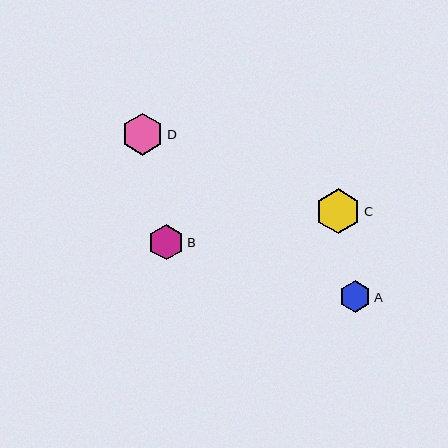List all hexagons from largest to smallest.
From largest to smallest: C, D, B, A.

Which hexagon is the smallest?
Hexagon A is the smallest with a size of approximately 31 pixels.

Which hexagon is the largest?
Hexagon C is the largest with a size of approximately 45 pixels.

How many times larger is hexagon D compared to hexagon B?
Hexagon D is approximately 1.2 times the size of hexagon B.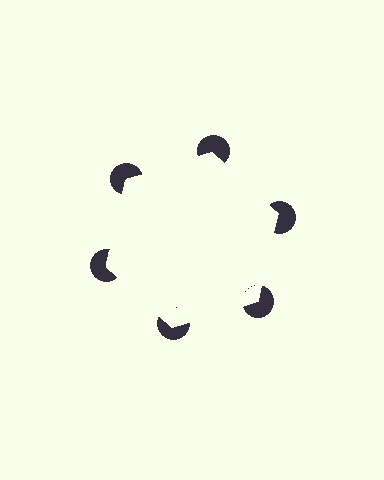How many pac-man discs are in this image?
There are 6 — one at each vertex of the illusory hexagon.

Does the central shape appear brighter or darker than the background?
It typically appears slightly brighter than the background, even though no actual brightness change is drawn.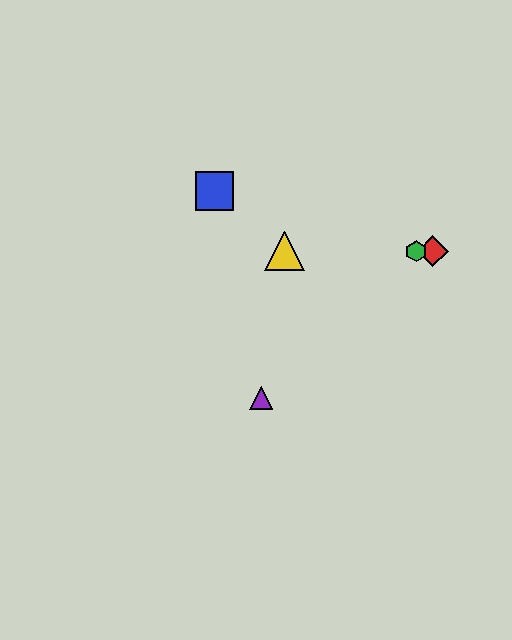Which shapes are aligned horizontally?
The red diamond, the green hexagon, the yellow triangle are aligned horizontally.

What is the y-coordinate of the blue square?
The blue square is at y≈191.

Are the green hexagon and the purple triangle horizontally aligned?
No, the green hexagon is at y≈251 and the purple triangle is at y≈398.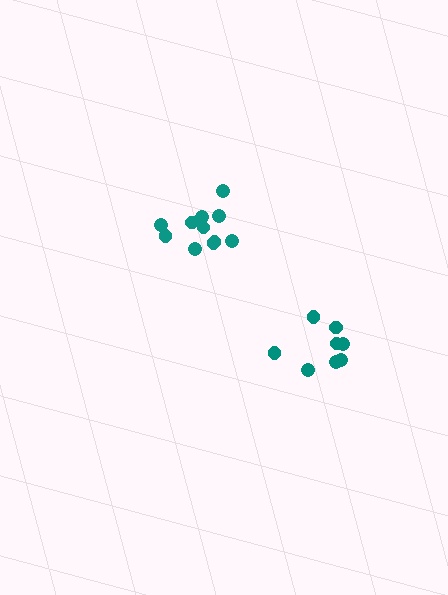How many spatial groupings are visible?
There are 2 spatial groupings.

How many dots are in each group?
Group 1: 8 dots, Group 2: 11 dots (19 total).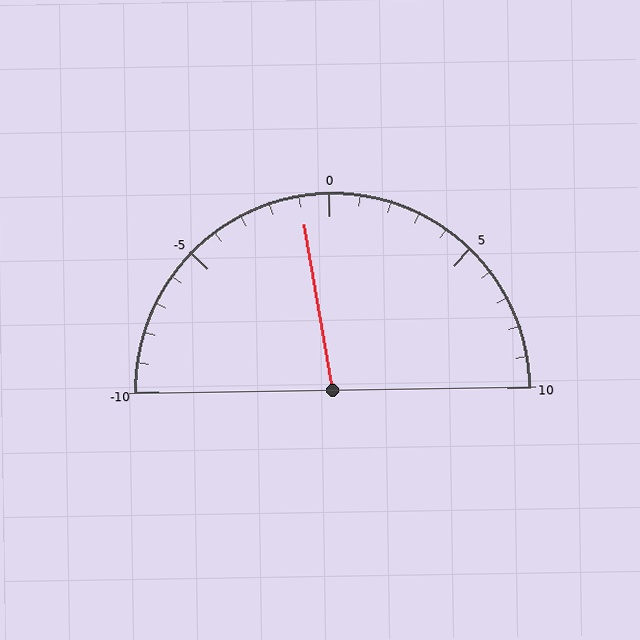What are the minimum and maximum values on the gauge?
The gauge ranges from -10 to 10.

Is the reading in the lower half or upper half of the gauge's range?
The reading is in the lower half of the range (-10 to 10).